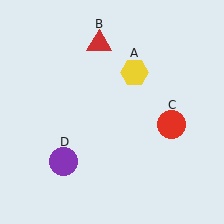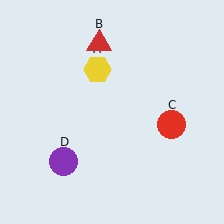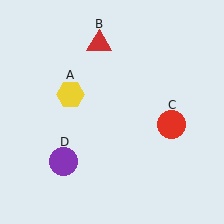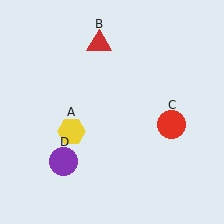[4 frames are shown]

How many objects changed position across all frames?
1 object changed position: yellow hexagon (object A).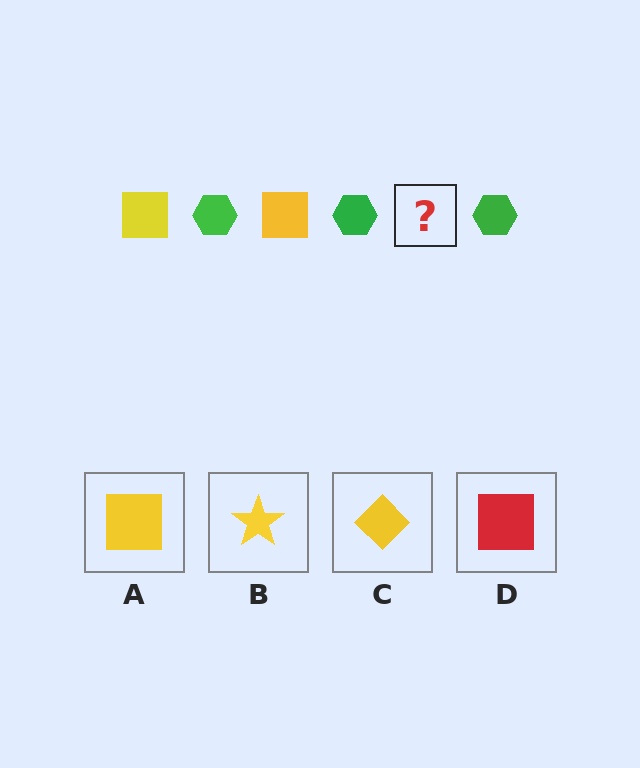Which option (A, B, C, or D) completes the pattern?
A.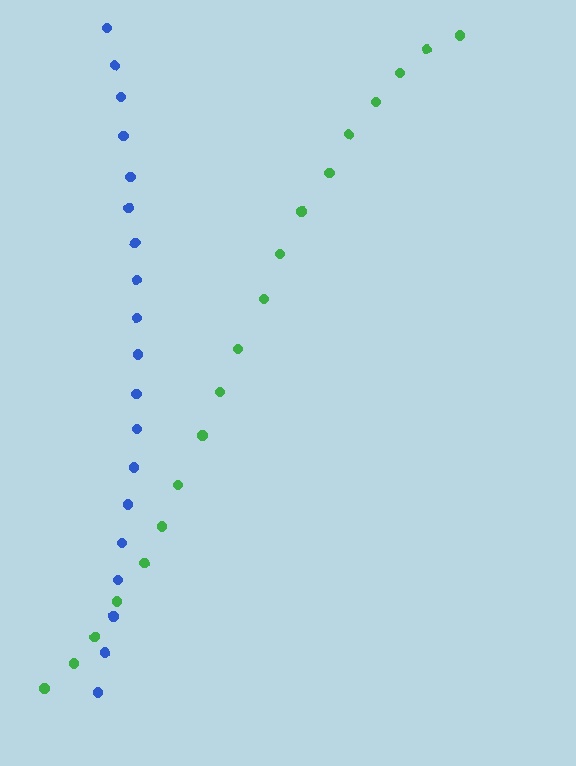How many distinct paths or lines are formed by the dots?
There are 2 distinct paths.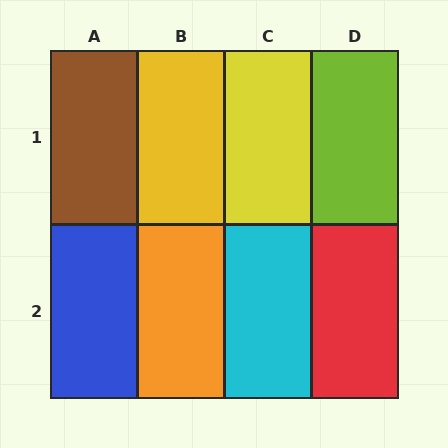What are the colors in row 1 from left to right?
Brown, yellow, yellow, lime.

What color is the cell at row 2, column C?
Cyan.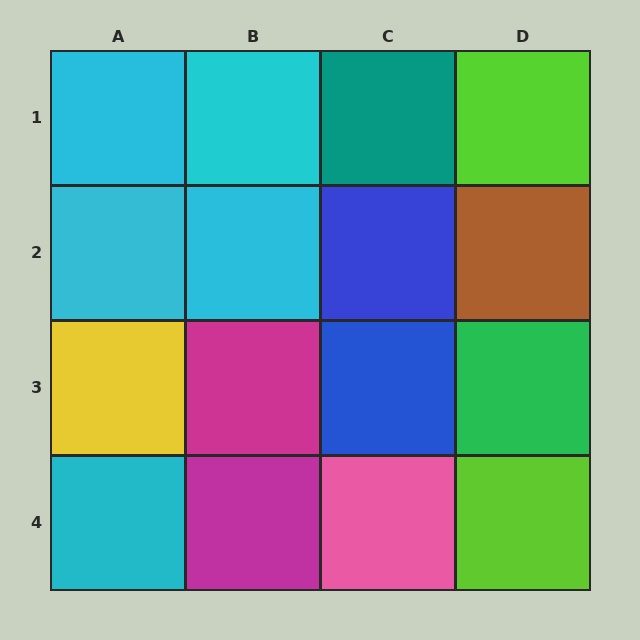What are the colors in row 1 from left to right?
Cyan, cyan, teal, lime.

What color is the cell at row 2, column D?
Brown.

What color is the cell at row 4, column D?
Lime.